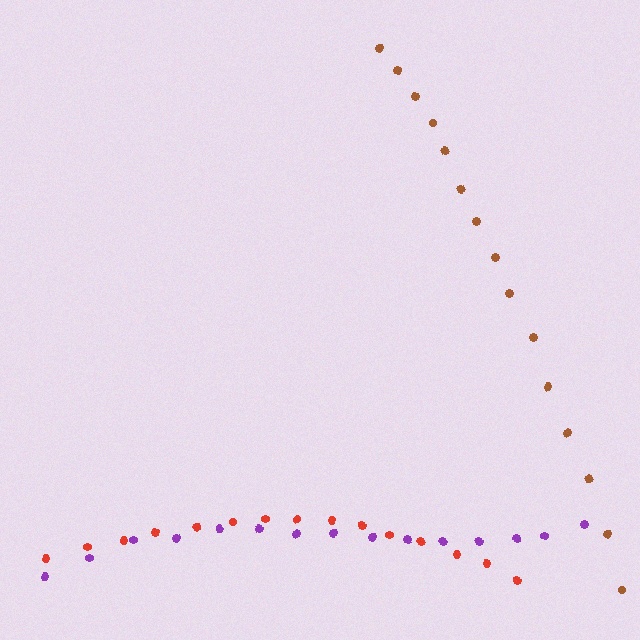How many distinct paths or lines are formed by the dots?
There are 3 distinct paths.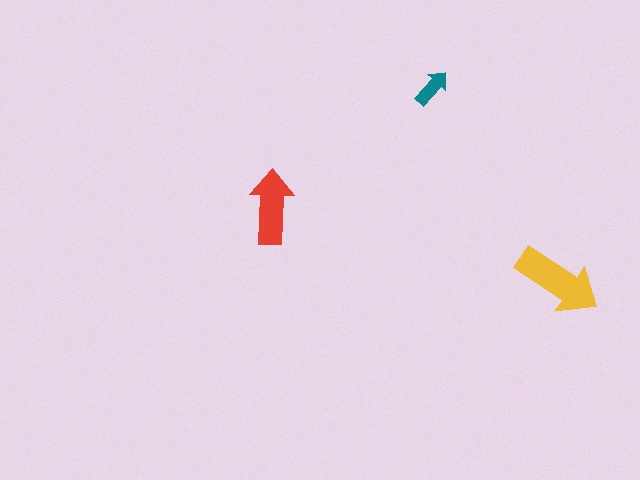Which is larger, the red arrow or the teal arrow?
The red one.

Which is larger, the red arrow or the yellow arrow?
The yellow one.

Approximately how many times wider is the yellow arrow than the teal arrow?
About 2 times wider.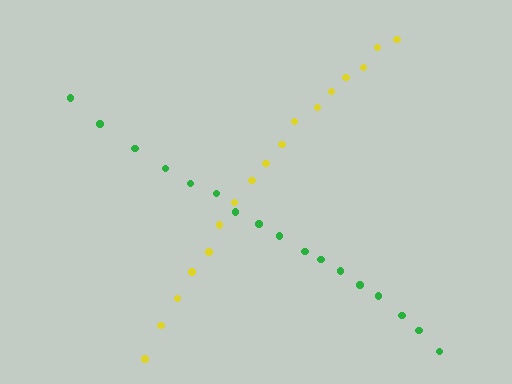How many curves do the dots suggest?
There are 2 distinct paths.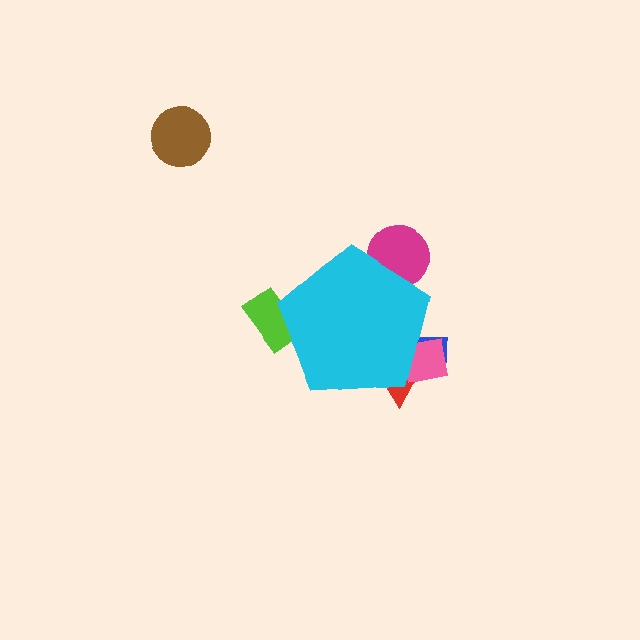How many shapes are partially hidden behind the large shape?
5 shapes are partially hidden.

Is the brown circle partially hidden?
No, the brown circle is fully visible.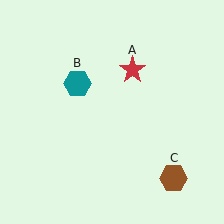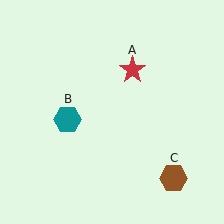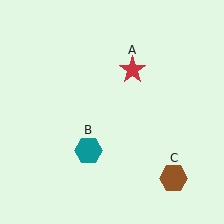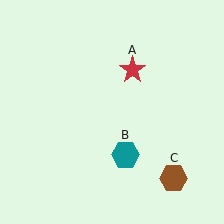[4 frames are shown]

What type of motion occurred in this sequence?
The teal hexagon (object B) rotated counterclockwise around the center of the scene.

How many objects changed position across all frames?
1 object changed position: teal hexagon (object B).